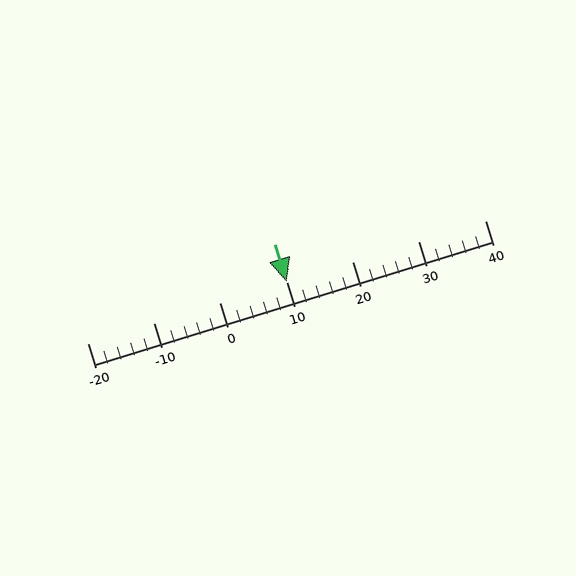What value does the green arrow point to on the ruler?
The green arrow points to approximately 10.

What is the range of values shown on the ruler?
The ruler shows values from -20 to 40.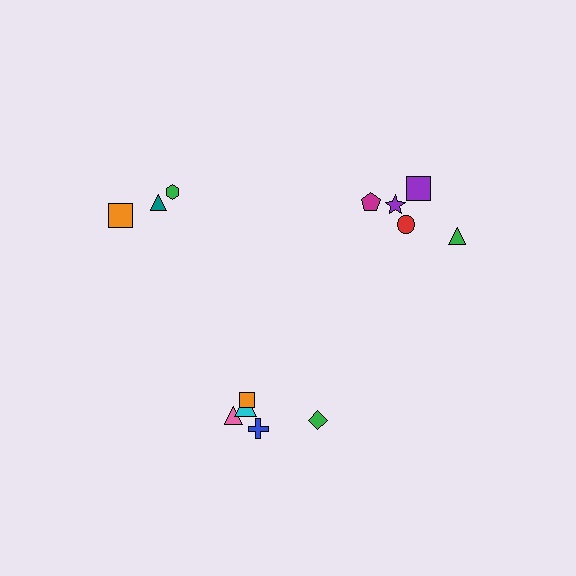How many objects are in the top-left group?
There are 3 objects.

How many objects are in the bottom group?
There are 5 objects.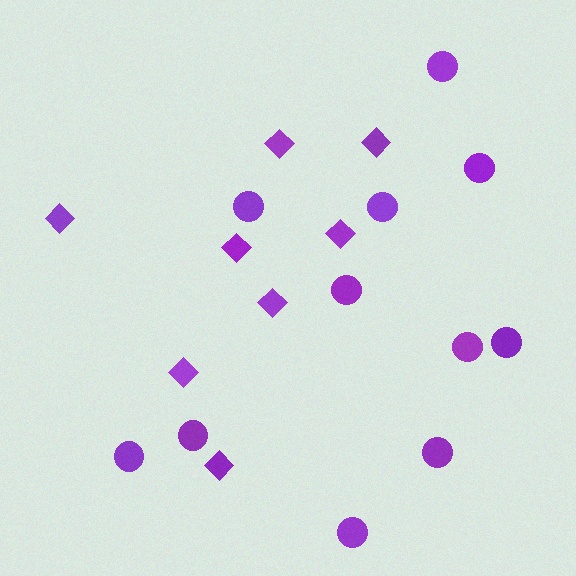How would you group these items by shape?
There are 2 groups: one group of diamonds (8) and one group of circles (11).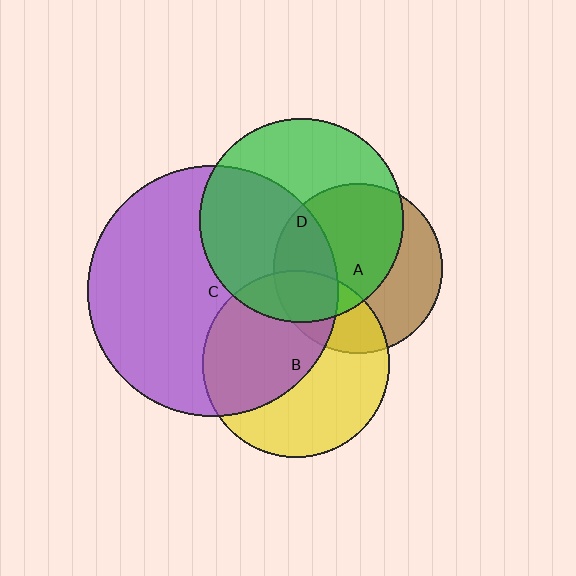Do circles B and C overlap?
Yes.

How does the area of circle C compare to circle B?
Approximately 1.8 times.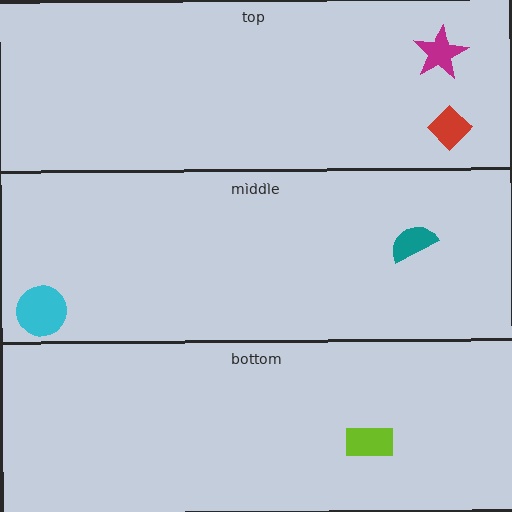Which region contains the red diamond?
The top region.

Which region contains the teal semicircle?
The middle region.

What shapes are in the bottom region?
The lime rectangle.